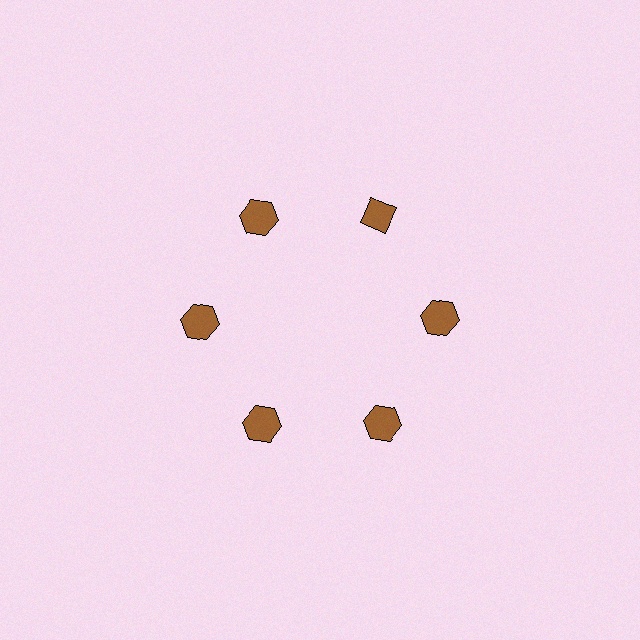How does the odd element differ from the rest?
It has a different shape: diamond instead of hexagon.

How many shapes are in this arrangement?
There are 6 shapes arranged in a ring pattern.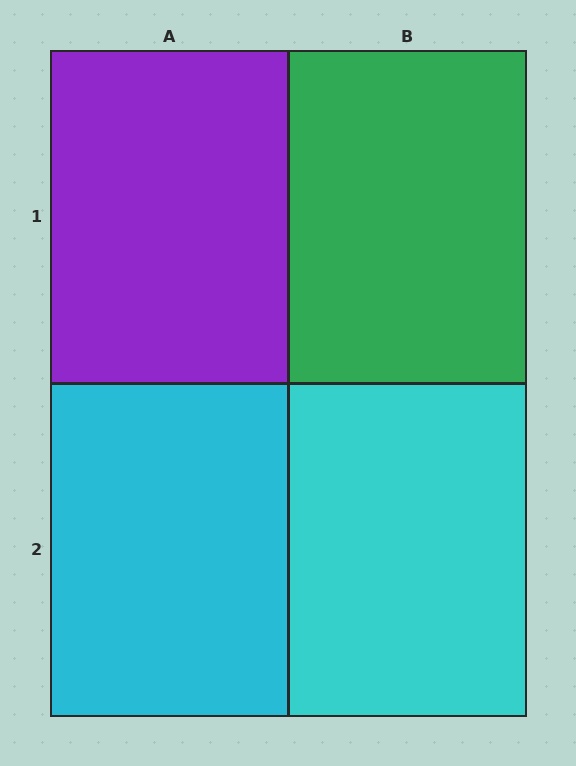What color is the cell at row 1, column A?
Purple.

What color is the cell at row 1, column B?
Green.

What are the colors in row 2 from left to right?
Cyan, cyan.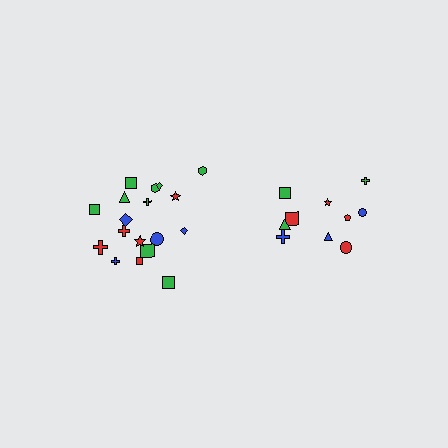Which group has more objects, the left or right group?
The left group.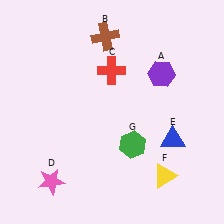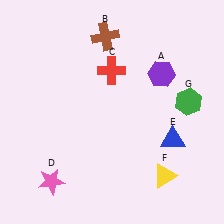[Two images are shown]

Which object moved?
The green hexagon (G) moved right.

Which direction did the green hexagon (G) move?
The green hexagon (G) moved right.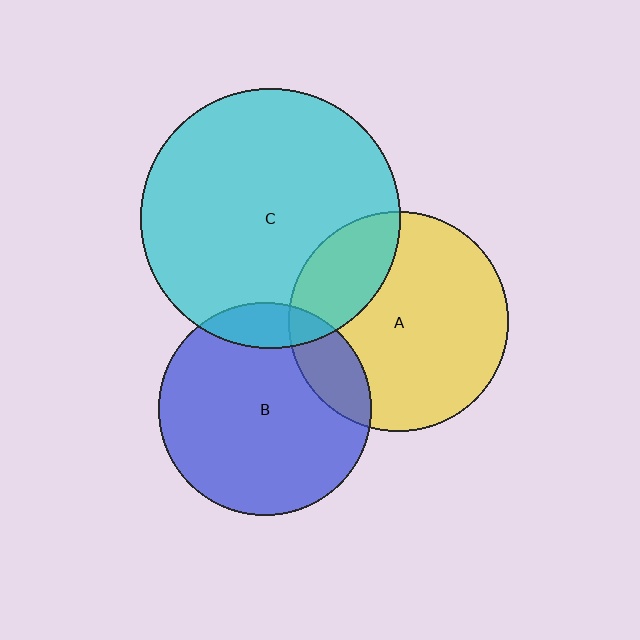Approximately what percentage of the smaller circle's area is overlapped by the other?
Approximately 25%.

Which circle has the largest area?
Circle C (cyan).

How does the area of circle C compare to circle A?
Approximately 1.4 times.